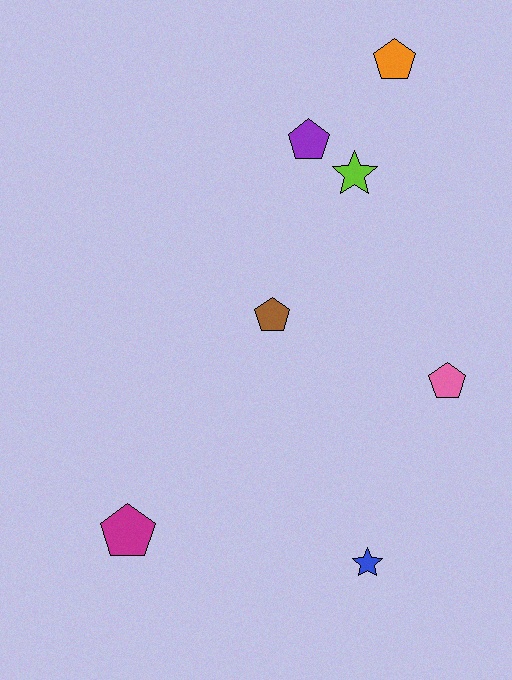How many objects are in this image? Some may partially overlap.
There are 7 objects.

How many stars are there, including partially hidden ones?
There are 2 stars.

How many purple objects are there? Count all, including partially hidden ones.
There is 1 purple object.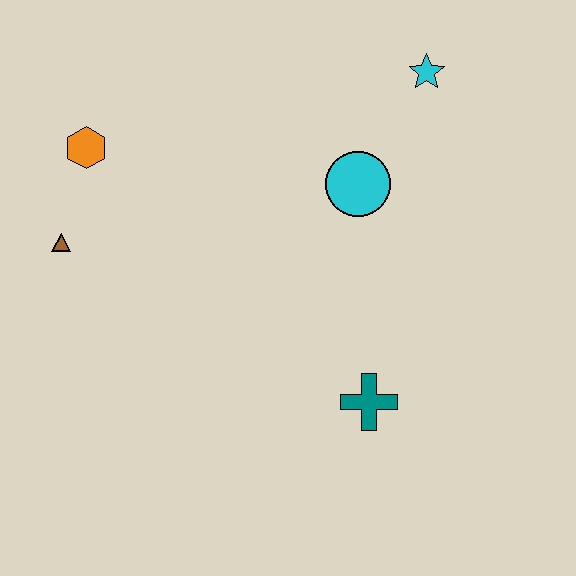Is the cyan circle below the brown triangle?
No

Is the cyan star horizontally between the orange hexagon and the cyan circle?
No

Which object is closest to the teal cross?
The cyan circle is closest to the teal cross.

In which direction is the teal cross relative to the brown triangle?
The teal cross is to the right of the brown triangle.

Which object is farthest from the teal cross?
The orange hexagon is farthest from the teal cross.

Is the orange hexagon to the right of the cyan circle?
No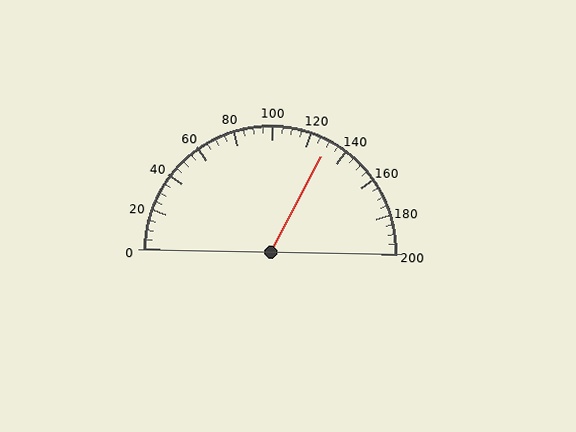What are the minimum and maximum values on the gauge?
The gauge ranges from 0 to 200.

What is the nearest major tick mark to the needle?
The nearest major tick mark is 120.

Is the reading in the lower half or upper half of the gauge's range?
The reading is in the upper half of the range (0 to 200).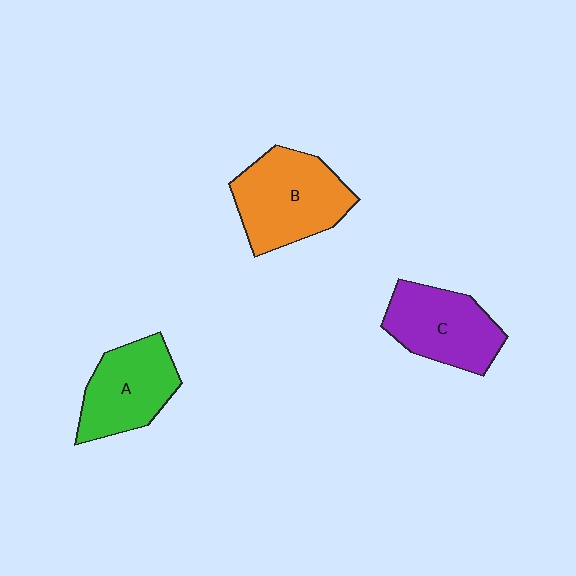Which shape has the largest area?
Shape B (orange).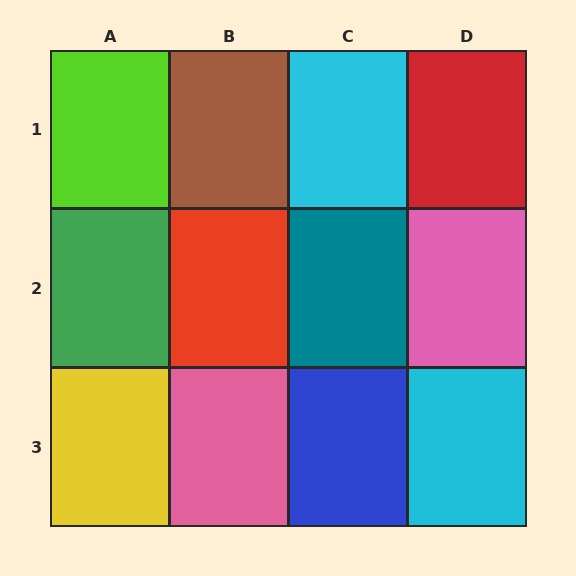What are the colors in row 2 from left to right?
Green, red, teal, pink.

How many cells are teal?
1 cell is teal.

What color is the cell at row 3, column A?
Yellow.